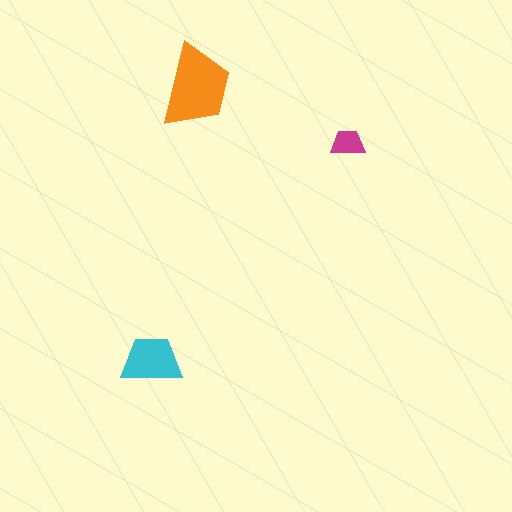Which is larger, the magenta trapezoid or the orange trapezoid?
The orange one.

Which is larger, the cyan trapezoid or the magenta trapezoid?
The cyan one.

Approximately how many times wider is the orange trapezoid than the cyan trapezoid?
About 1.5 times wider.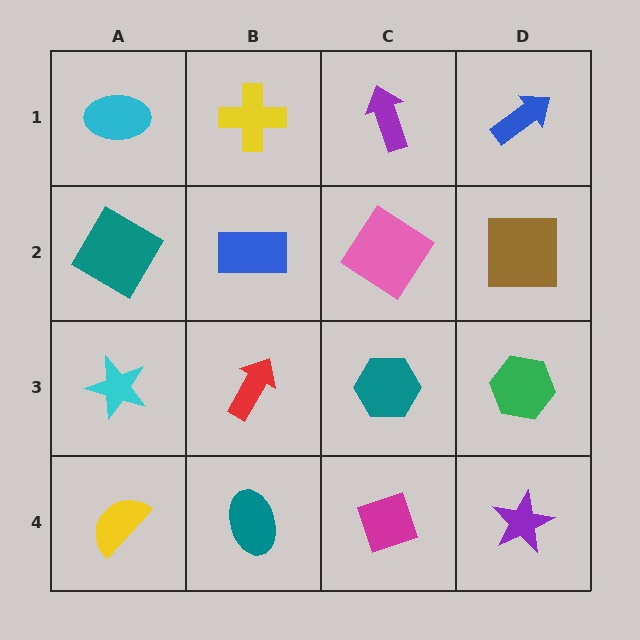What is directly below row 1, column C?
A pink diamond.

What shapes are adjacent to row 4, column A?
A cyan star (row 3, column A), a teal ellipse (row 4, column B).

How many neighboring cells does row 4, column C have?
3.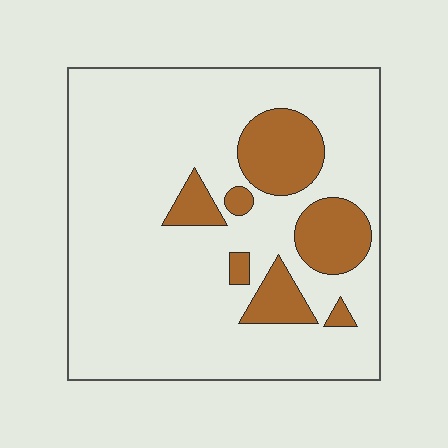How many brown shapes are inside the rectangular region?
7.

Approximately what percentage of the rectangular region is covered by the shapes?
Approximately 20%.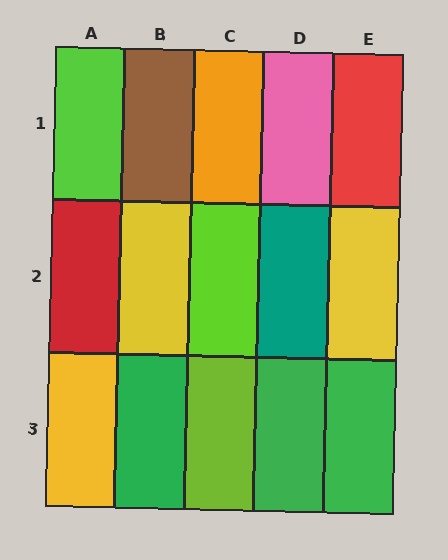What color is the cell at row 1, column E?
Red.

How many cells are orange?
1 cell is orange.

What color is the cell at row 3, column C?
Lime.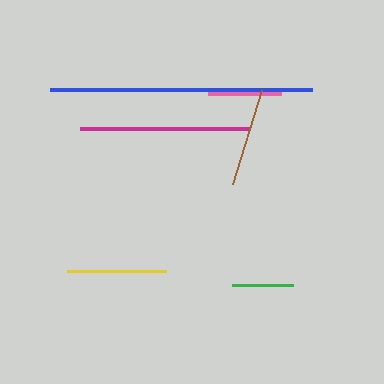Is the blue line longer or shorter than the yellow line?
The blue line is longer than the yellow line.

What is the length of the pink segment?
The pink segment is approximately 73 pixels long.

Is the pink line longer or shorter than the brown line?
The brown line is longer than the pink line.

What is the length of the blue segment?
The blue segment is approximately 262 pixels long.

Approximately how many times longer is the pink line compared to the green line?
The pink line is approximately 1.2 times the length of the green line.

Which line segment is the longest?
The blue line is the longest at approximately 262 pixels.